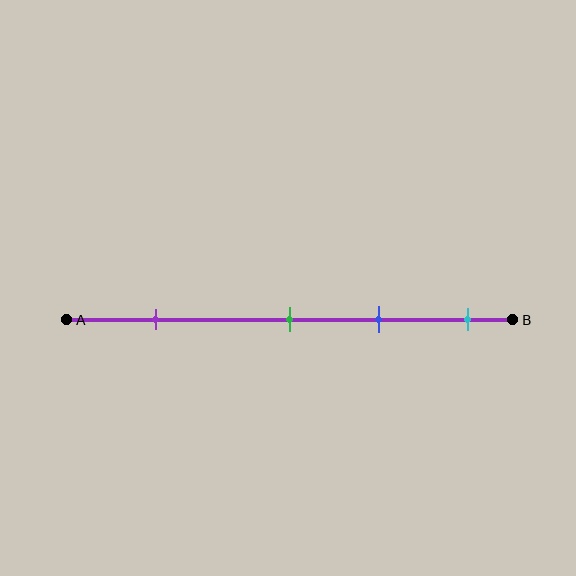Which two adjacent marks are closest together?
The green and blue marks are the closest adjacent pair.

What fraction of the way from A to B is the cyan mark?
The cyan mark is approximately 90% (0.9) of the way from A to B.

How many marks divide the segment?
There are 4 marks dividing the segment.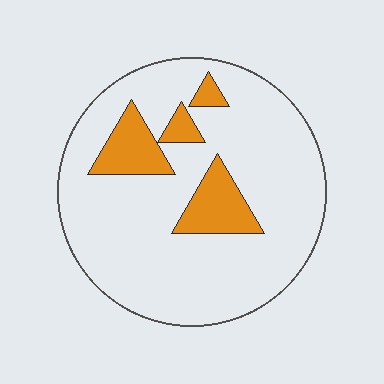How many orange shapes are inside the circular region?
4.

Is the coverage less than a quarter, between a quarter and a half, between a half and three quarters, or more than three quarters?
Less than a quarter.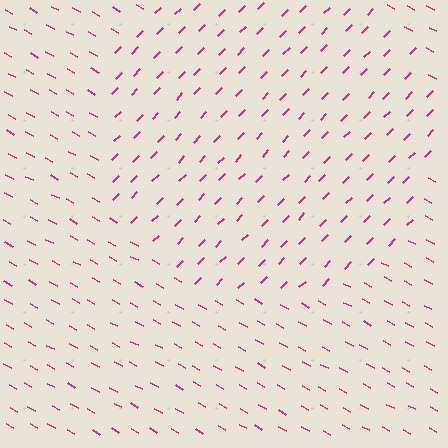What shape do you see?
I see a circle.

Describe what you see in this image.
The image is filled with small magenta line segments. A circle region in the image has lines oriented differently from the surrounding lines, creating a visible texture boundary.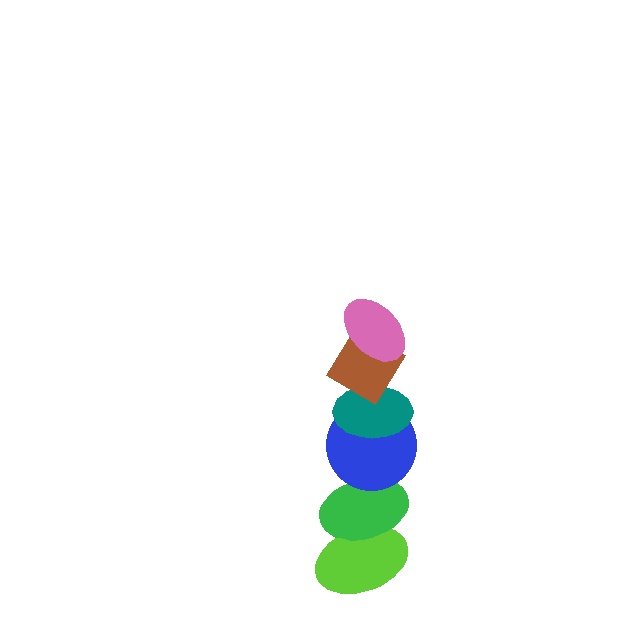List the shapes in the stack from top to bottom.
From top to bottom: the pink ellipse, the brown diamond, the teal ellipse, the blue circle, the green ellipse, the lime ellipse.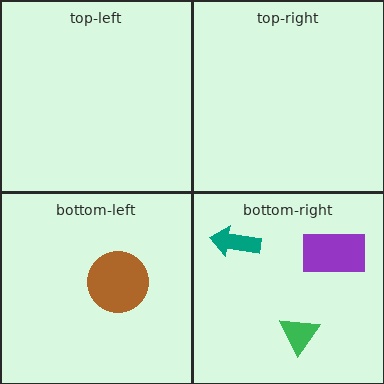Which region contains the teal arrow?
The bottom-right region.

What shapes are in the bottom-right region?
The green triangle, the teal arrow, the purple rectangle.